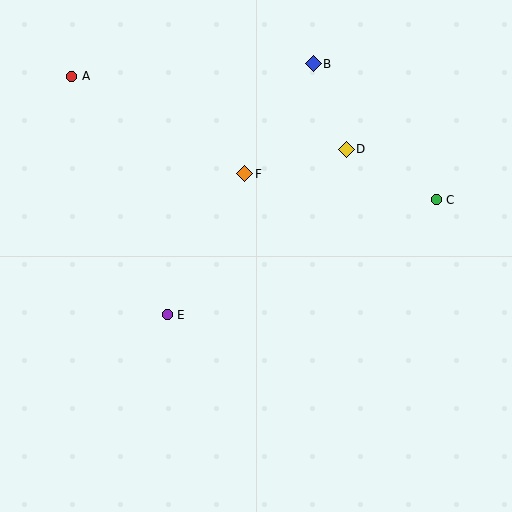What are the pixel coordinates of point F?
Point F is at (245, 174).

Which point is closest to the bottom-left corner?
Point E is closest to the bottom-left corner.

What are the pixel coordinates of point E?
Point E is at (167, 315).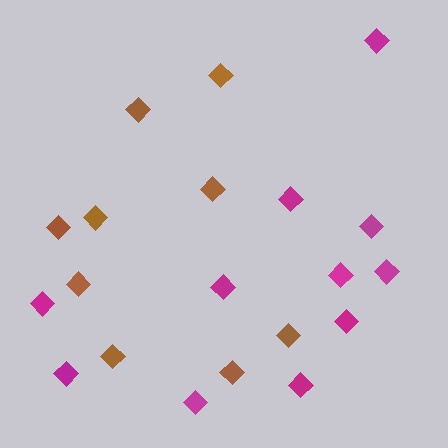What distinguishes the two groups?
There are 2 groups: one group of brown diamonds (9) and one group of magenta diamonds (11).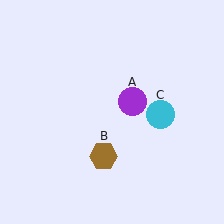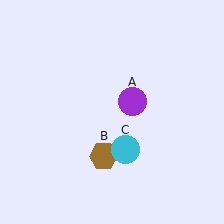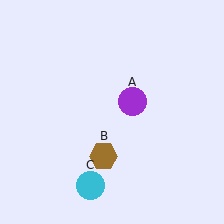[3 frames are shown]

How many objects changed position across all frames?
1 object changed position: cyan circle (object C).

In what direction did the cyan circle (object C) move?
The cyan circle (object C) moved down and to the left.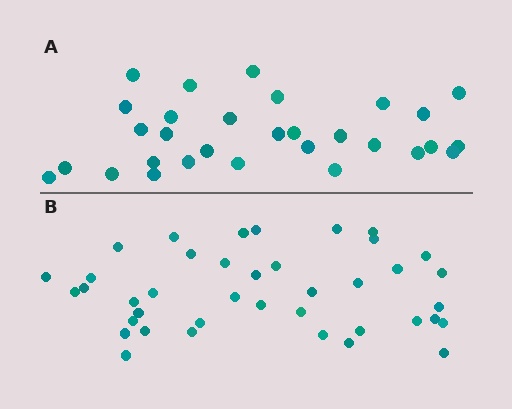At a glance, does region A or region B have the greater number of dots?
Region B (the bottom region) has more dots.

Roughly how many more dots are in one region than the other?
Region B has roughly 10 or so more dots than region A.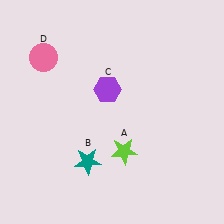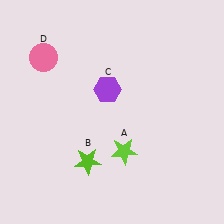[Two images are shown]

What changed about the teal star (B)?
In Image 1, B is teal. In Image 2, it changed to lime.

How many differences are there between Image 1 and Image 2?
There is 1 difference between the two images.